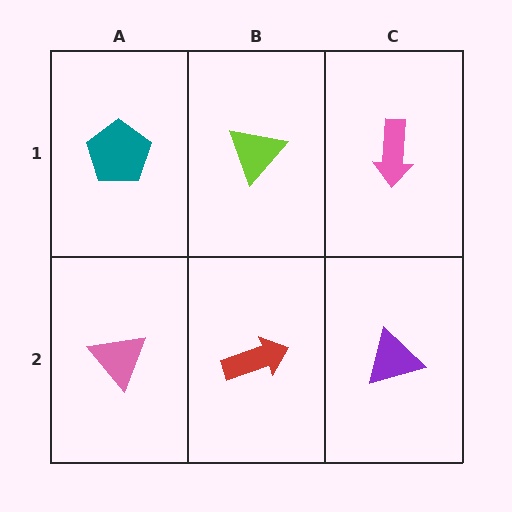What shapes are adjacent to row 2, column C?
A pink arrow (row 1, column C), a red arrow (row 2, column B).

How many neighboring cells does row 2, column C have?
2.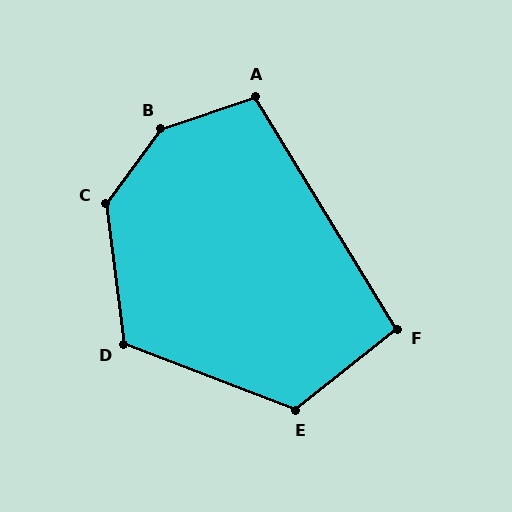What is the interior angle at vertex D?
Approximately 118 degrees (obtuse).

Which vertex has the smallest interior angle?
F, at approximately 97 degrees.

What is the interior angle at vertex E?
Approximately 120 degrees (obtuse).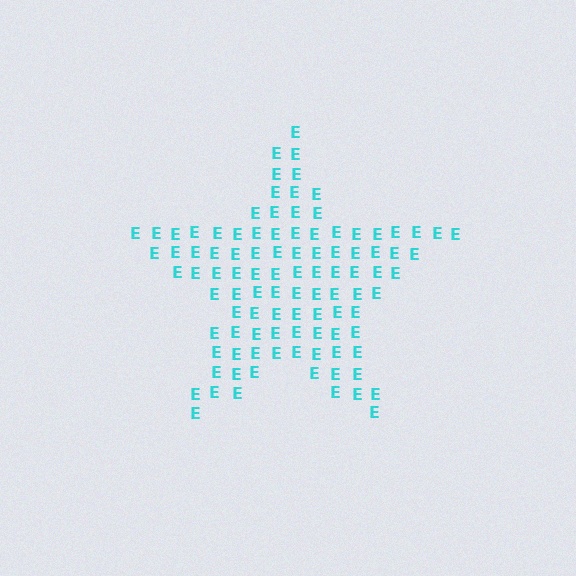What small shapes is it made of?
It is made of small letter E's.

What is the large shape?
The large shape is a star.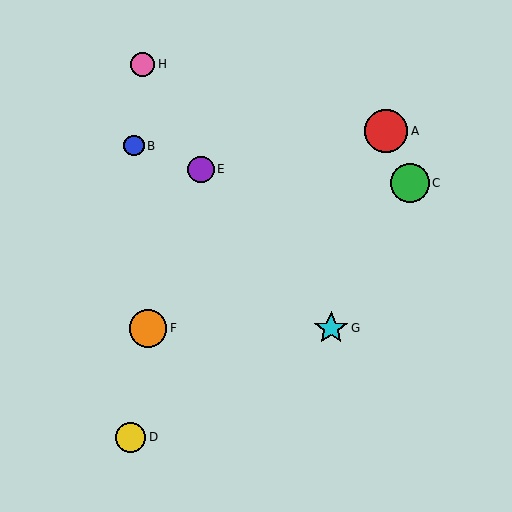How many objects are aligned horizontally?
2 objects (F, G) are aligned horizontally.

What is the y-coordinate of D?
Object D is at y≈437.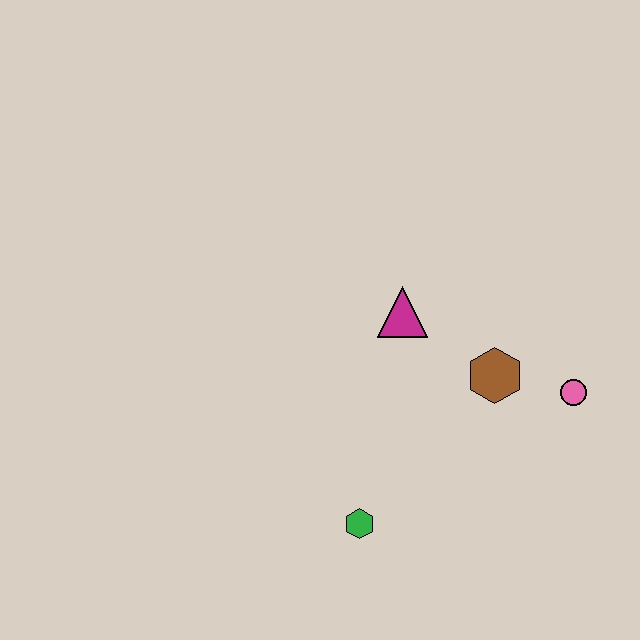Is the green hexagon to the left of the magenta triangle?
Yes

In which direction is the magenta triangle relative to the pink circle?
The magenta triangle is to the left of the pink circle.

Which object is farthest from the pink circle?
The green hexagon is farthest from the pink circle.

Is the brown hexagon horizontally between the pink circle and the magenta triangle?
Yes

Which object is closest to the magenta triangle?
The brown hexagon is closest to the magenta triangle.